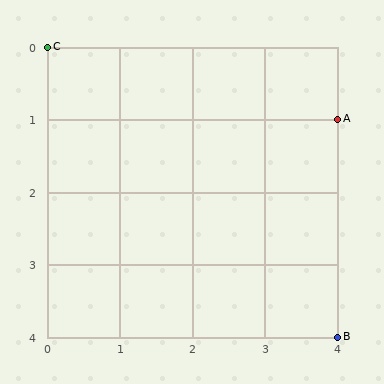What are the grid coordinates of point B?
Point B is at grid coordinates (4, 4).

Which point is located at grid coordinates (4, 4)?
Point B is at (4, 4).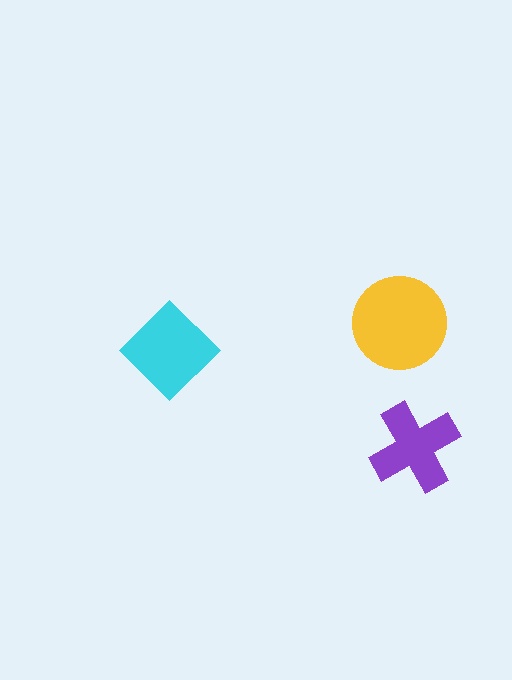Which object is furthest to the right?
The purple cross is rightmost.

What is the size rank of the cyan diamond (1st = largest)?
2nd.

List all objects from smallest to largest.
The purple cross, the cyan diamond, the yellow circle.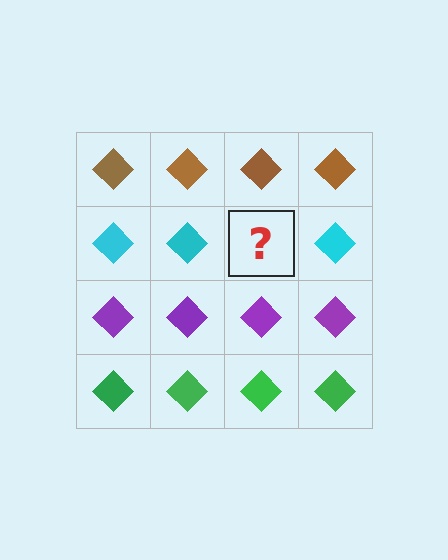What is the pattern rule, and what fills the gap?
The rule is that each row has a consistent color. The gap should be filled with a cyan diamond.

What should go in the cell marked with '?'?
The missing cell should contain a cyan diamond.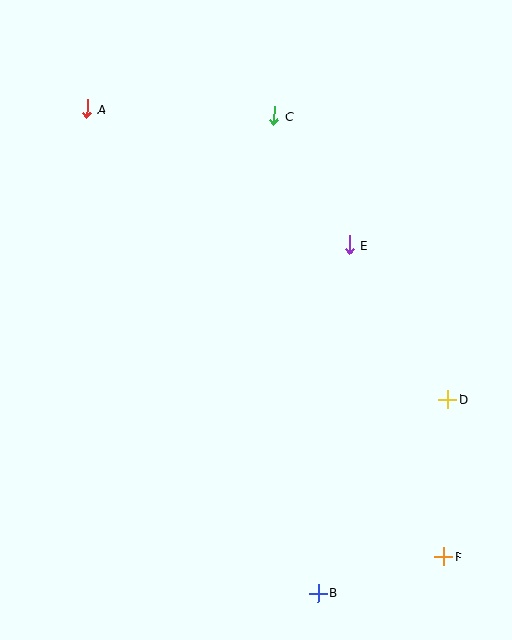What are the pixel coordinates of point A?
Point A is at (87, 109).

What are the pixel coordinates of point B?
Point B is at (318, 593).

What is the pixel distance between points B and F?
The distance between B and F is 130 pixels.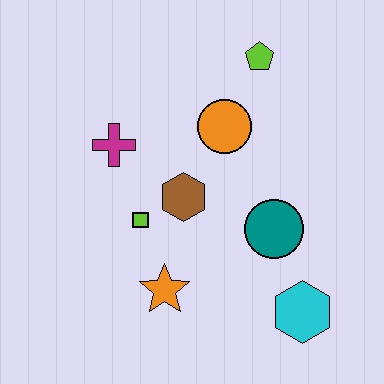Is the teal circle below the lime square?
Yes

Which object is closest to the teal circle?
The cyan hexagon is closest to the teal circle.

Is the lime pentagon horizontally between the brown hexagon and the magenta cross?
No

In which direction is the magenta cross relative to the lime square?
The magenta cross is above the lime square.